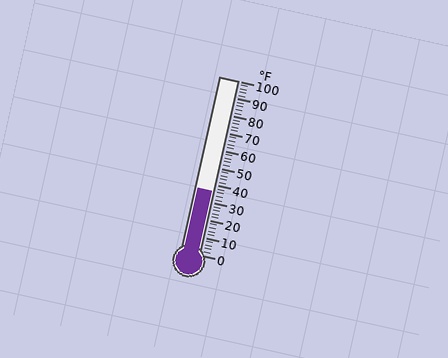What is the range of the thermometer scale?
The thermometer scale ranges from 0°F to 100°F.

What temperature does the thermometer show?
The thermometer shows approximately 36°F.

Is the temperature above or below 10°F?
The temperature is above 10°F.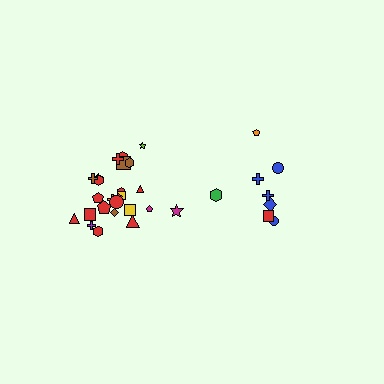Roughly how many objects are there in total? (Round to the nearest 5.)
Roughly 35 objects in total.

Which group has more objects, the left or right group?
The left group.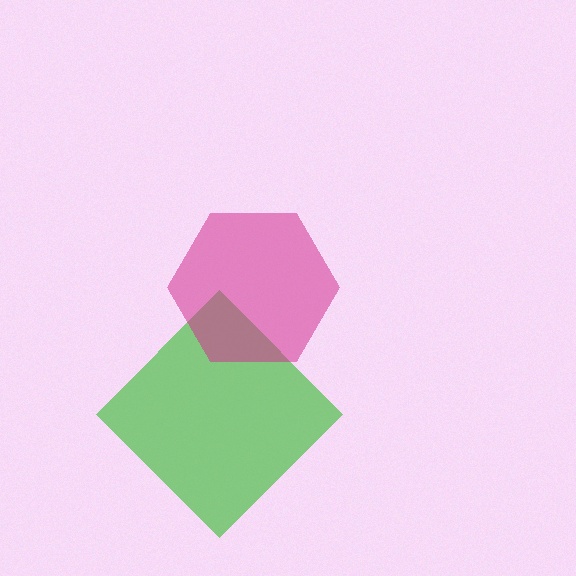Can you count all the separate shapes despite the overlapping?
Yes, there are 2 separate shapes.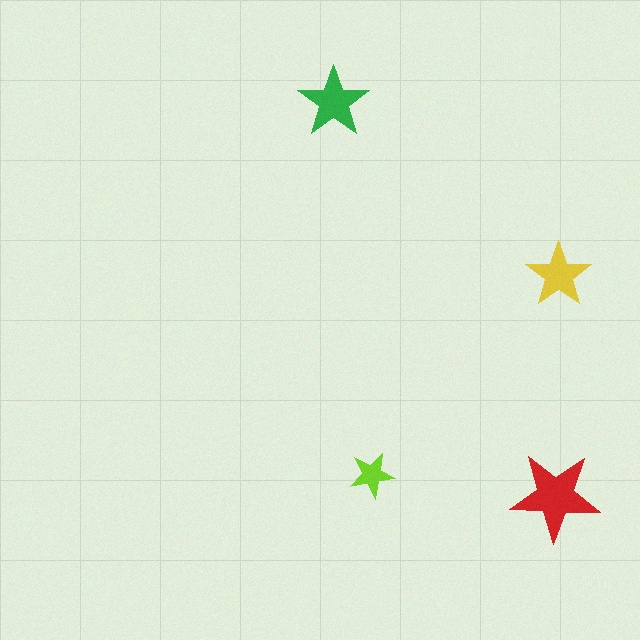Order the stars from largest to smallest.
the red one, the green one, the yellow one, the lime one.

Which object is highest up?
The green star is topmost.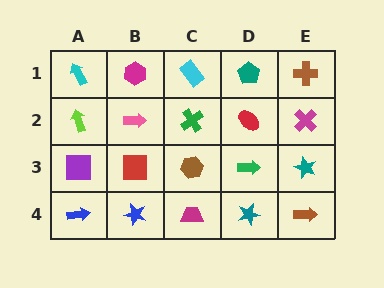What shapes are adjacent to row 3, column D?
A red ellipse (row 2, column D), a teal star (row 4, column D), a brown hexagon (row 3, column C), a teal star (row 3, column E).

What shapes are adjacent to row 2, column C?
A cyan rectangle (row 1, column C), a brown hexagon (row 3, column C), a pink arrow (row 2, column B), a red ellipse (row 2, column D).